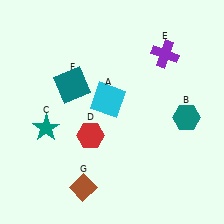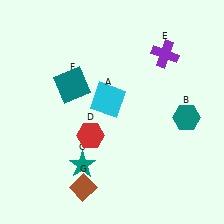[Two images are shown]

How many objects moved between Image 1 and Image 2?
1 object moved between the two images.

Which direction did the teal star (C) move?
The teal star (C) moved down.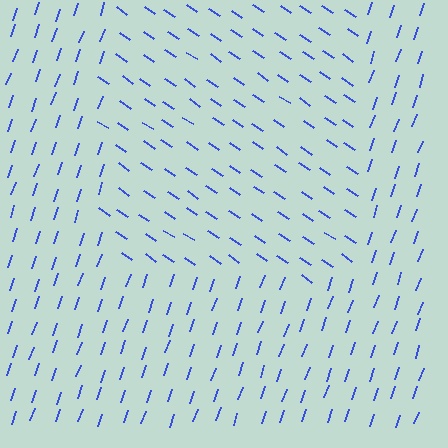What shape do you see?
I see a rectangle.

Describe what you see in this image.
The image is filled with small blue line segments. A rectangle region in the image has lines oriented differently from the surrounding lines, creating a visible texture boundary.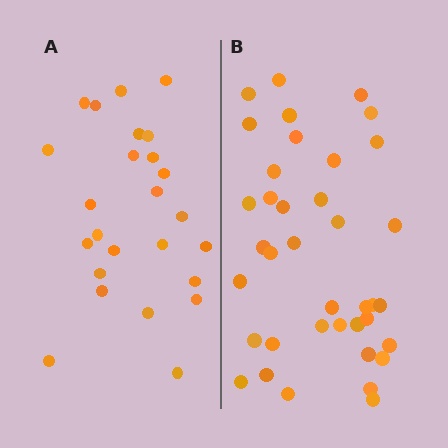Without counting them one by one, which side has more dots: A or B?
Region B (the right region) has more dots.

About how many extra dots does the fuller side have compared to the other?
Region B has approximately 15 more dots than region A.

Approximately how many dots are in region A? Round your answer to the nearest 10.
About 20 dots. (The exact count is 25, which rounds to 20.)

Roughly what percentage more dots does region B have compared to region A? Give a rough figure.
About 50% more.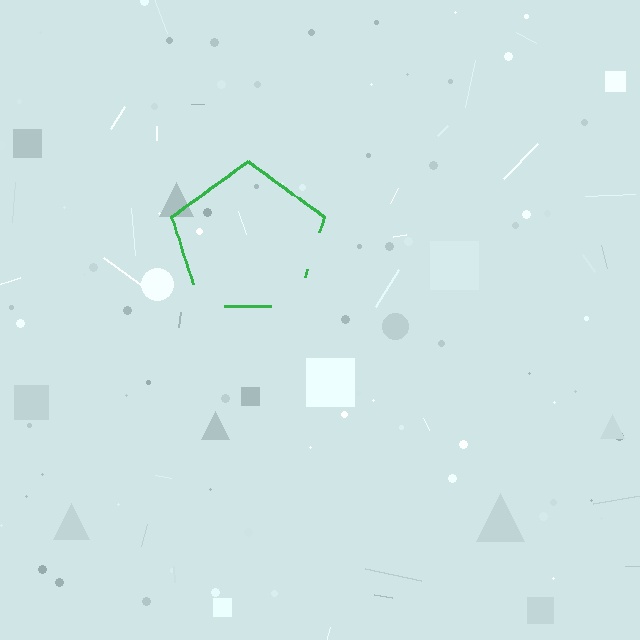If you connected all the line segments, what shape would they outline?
They would outline a pentagon.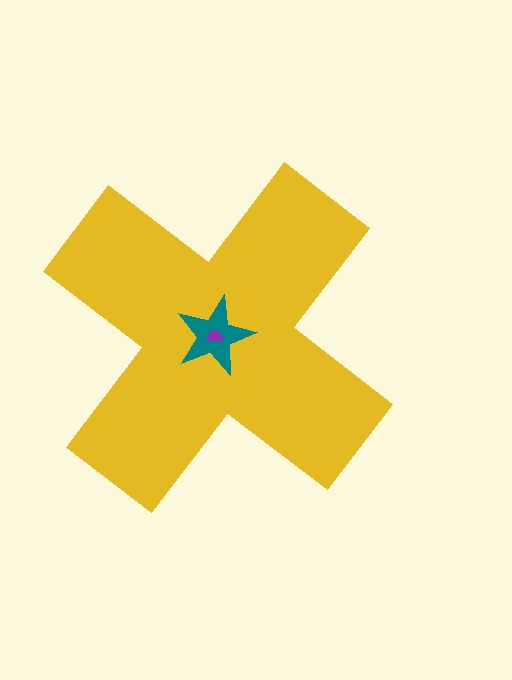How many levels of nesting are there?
3.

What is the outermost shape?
The yellow cross.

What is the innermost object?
The purple trapezoid.